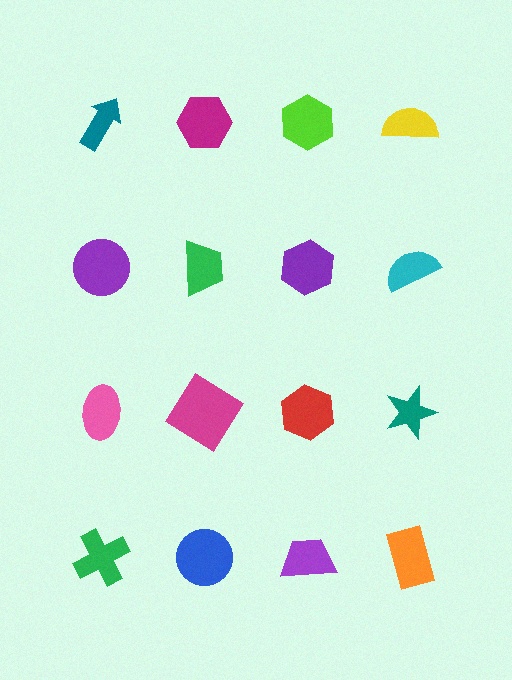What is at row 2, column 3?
A purple hexagon.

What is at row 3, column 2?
A magenta diamond.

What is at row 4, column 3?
A purple trapezoid.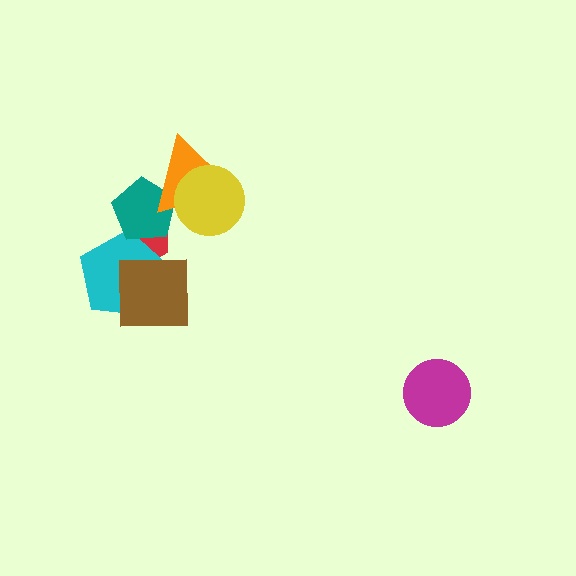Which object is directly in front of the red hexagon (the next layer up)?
The cyan pentagon is directly in front of the red hexagon.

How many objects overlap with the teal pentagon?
3 objects overlap with the teal pentagon.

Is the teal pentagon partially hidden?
Yes, it is partially covered by another shape.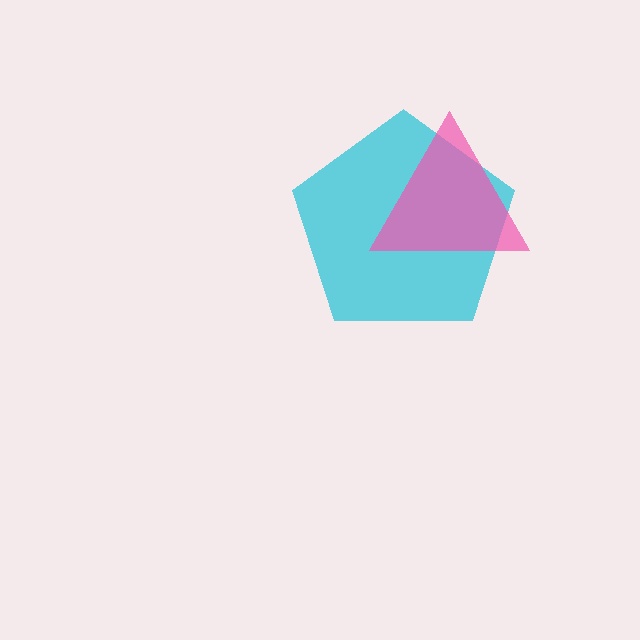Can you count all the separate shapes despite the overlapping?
Yes, there are 2 separate shapes.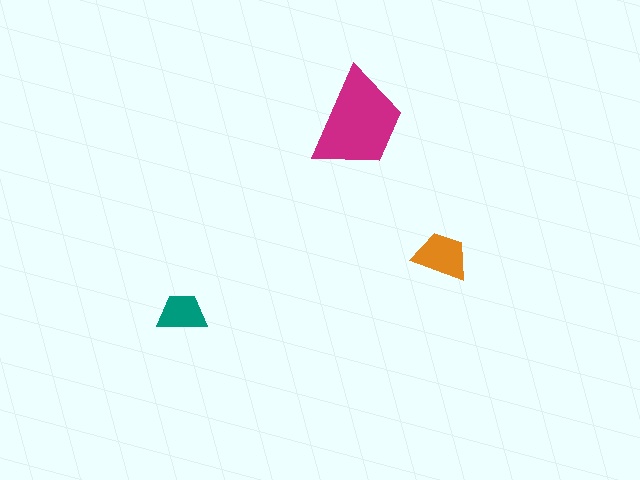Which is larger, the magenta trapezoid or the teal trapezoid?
The magenta one.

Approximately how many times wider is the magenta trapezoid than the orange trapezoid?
About 2 times wider.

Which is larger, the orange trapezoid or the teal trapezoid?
The orange one.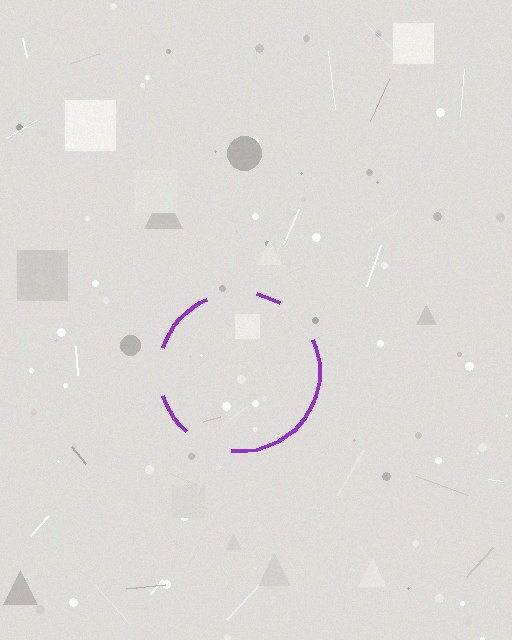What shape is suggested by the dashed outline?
The dashed outline suggests a circle.